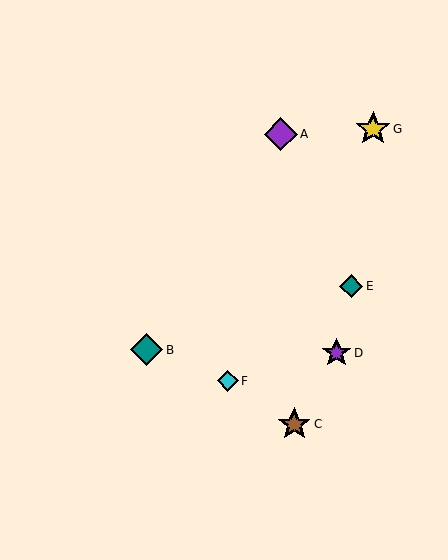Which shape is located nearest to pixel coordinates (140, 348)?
The teal diamond (labeled B) at (147, 350) is nearest to that location.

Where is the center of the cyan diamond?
The center of the cyan diamond is at (228, 381).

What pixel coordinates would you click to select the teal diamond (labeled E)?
Click at (351, 286) to select the teal diamond E.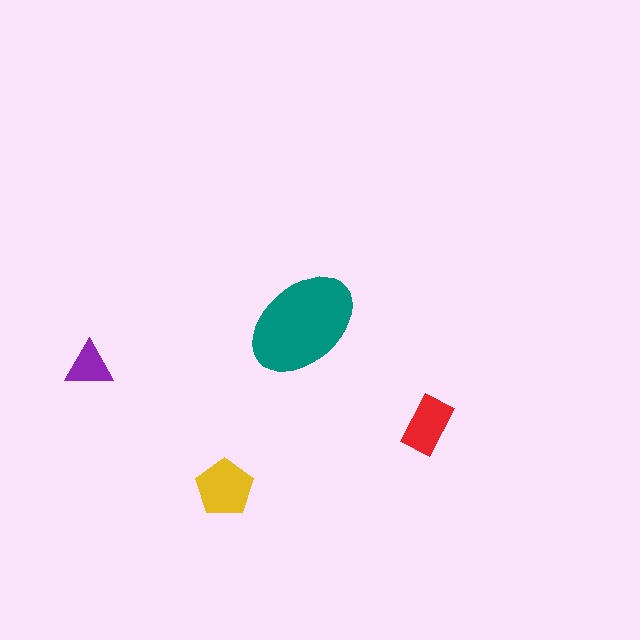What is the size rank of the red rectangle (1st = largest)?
3rd.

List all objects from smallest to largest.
The purple triangle, the red rectangle, the yellow pentagon, the teal ellipse.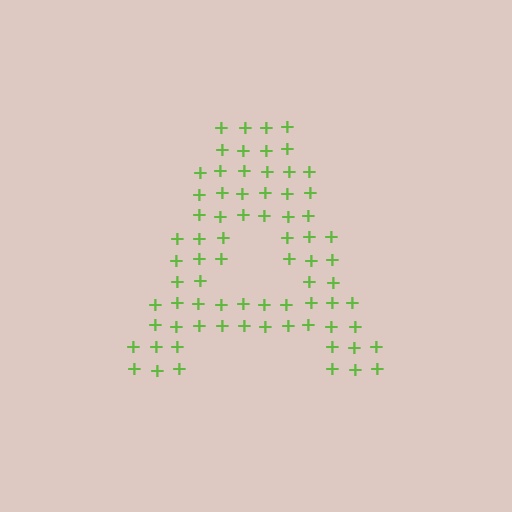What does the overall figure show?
The overall figure shows the letter A.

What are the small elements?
The small elements are plus signs.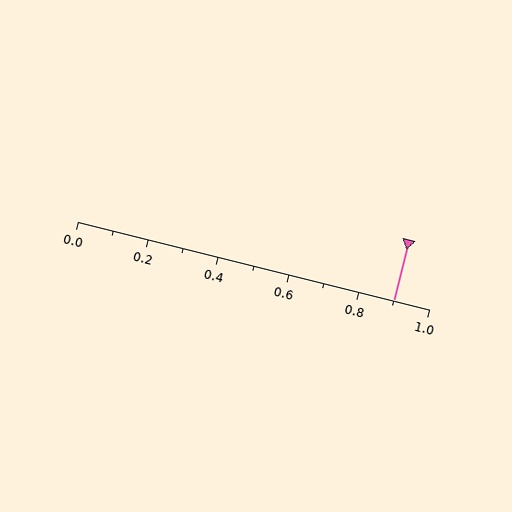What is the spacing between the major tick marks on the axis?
The major ticks are spaced 0.2 apart.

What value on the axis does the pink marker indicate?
The marker indicates approximately 0.9.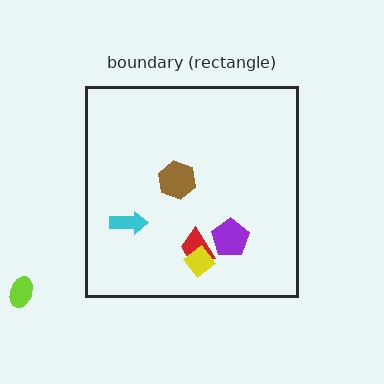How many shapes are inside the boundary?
5 inside, 1 outside.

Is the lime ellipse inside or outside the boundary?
Outside.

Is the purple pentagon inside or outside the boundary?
Inside.